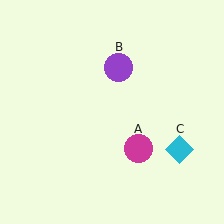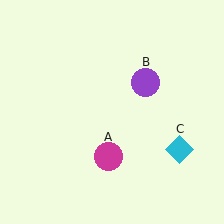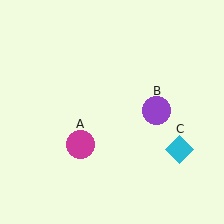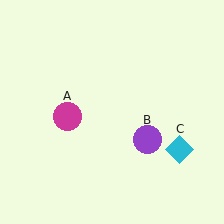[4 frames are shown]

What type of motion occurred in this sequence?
The magenta circle (object A), purple circle (object B) rotated clockwise around the center of the scene.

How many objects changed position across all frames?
2 objects changed position: magenta circle (object A), purple circle (object B).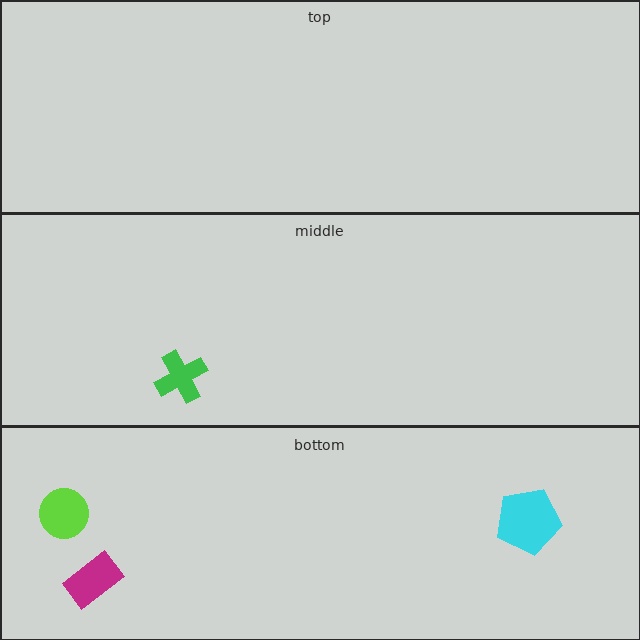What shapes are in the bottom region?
The cyan pentagon, the magenta rectangle, the lime circle.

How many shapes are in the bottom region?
3.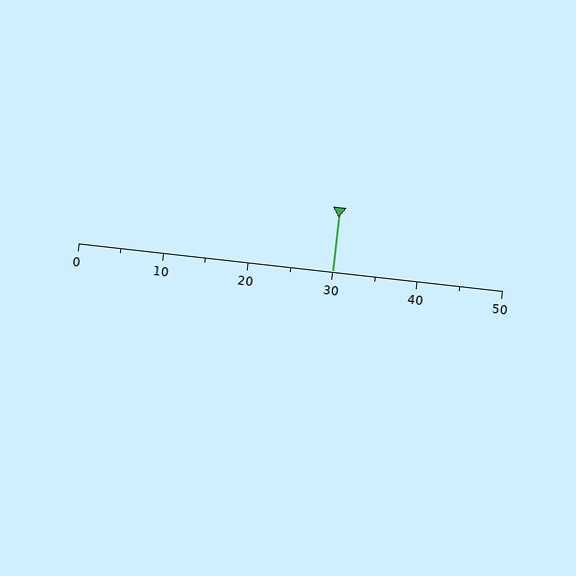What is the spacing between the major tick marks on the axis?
The major ticks are spaced 10 apart.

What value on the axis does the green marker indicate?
The marker indicates approximately 30.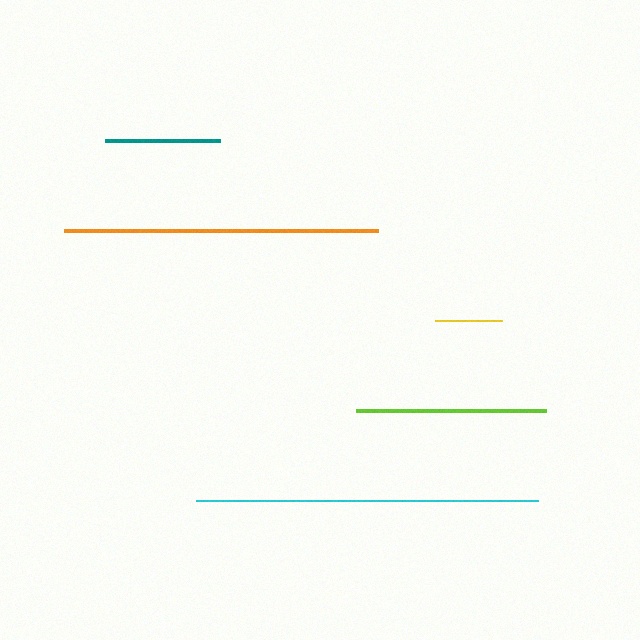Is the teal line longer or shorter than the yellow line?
The teal line is longer than the yellow line.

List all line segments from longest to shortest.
From longest to shortest: cyan, orange, lime, teal, yellow.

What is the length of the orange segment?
The orange segment is approximately 314 pixels long.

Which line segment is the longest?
The cyan line is the longest at approximately 342 pixels.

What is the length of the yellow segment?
The yellow segment is approximately 67 pixels long.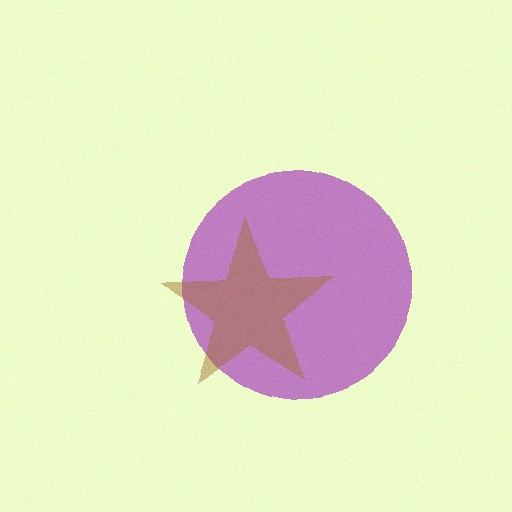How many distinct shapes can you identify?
There are 2 distinct shapes: a purple circle, a brown star.